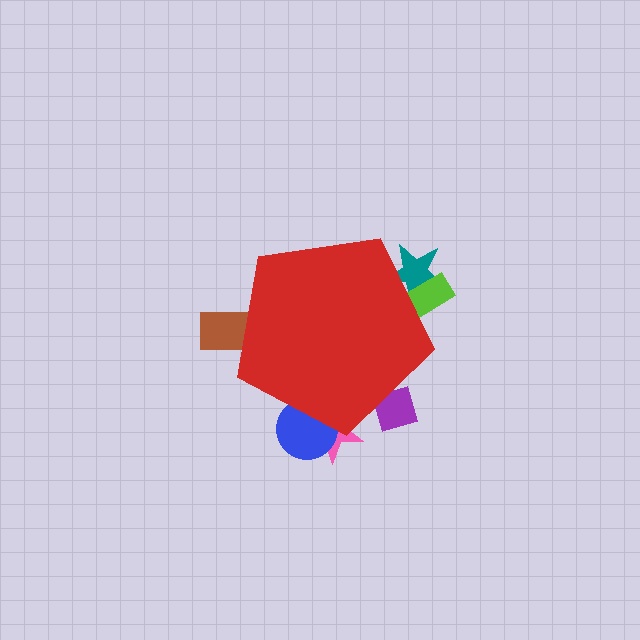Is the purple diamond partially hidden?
Yes, the purple diamond is partially hidden behind the red pentagon.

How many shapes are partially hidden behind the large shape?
6 shapes are partially hidden.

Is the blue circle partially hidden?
Yes, the blue circle is partially hidden behind the red pentagon.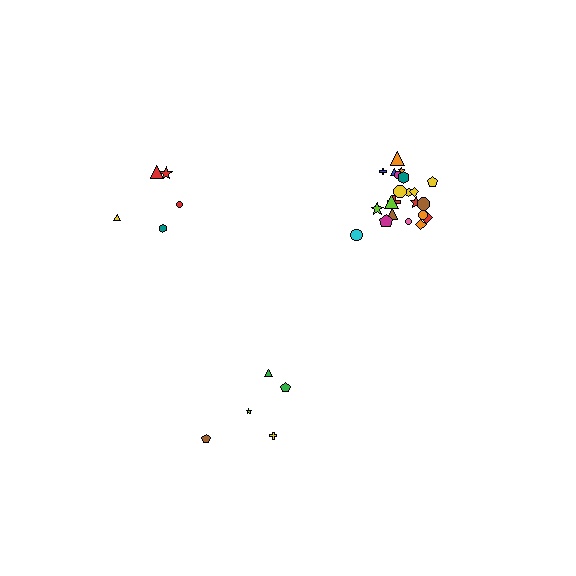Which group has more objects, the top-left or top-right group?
The top-right group.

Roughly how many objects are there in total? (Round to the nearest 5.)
Roughly 30 objects in total.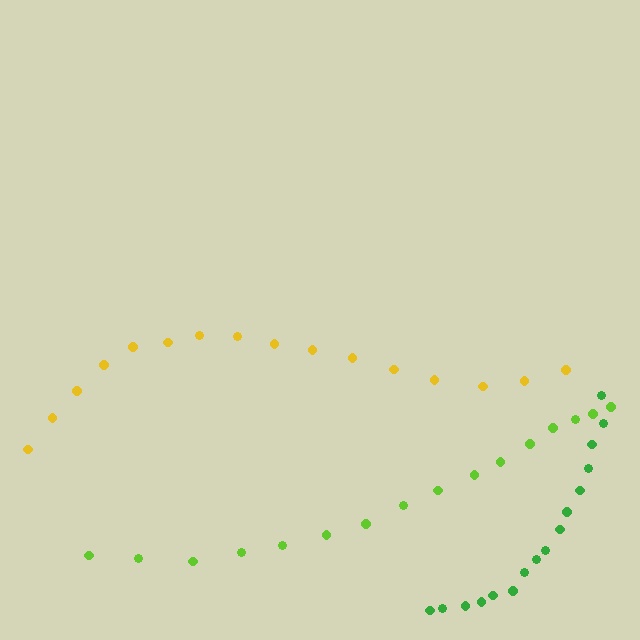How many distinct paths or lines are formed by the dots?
There are 3 distinct paths.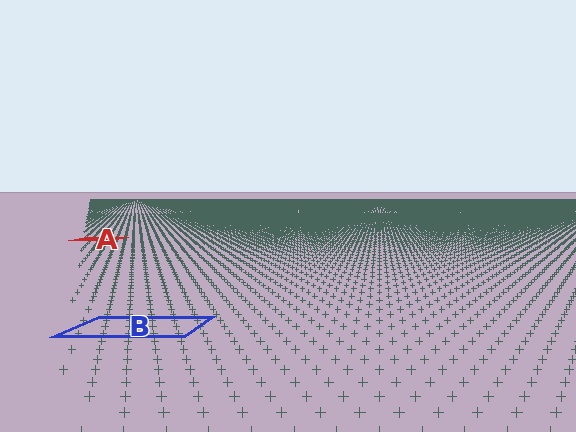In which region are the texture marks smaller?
The texture marks are smaller in region A, because it is farther away.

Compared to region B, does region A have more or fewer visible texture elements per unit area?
Region A has more texture elements per unit area — they are packed more densely because it is farther away.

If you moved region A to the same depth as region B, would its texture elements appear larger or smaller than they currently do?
They would appear larger. At a closer depth, the same texture elements are projected at a bigger on-screen size.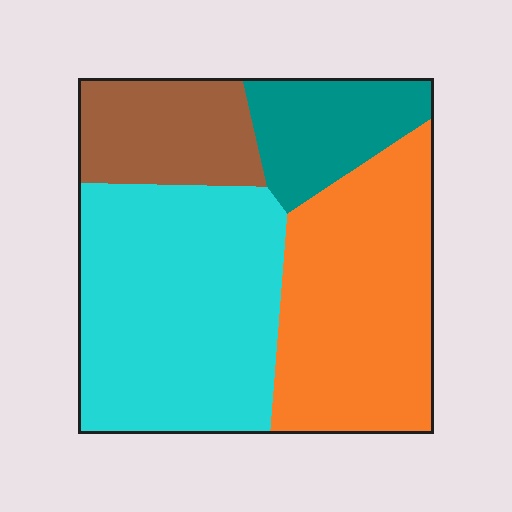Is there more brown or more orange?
Orange.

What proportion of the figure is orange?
Orange covers about 35% of the figure.